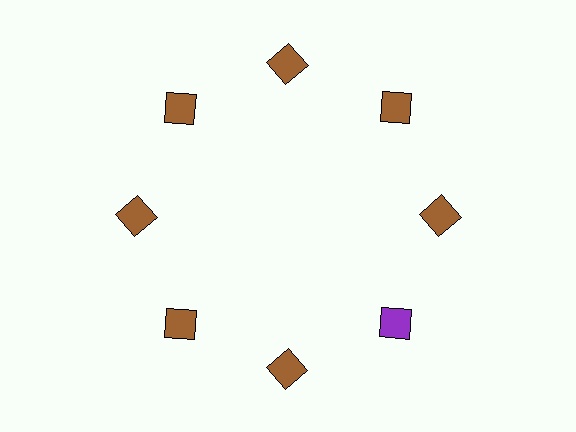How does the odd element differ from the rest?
It has a different color: purple instead of brown.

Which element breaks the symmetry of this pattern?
The purple square at roughly the 4 o'clock position breaks the symmetry. All other shapes are brown squares.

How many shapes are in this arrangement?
There are 8 shapes arranged in a ring pattern.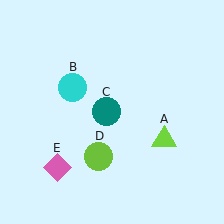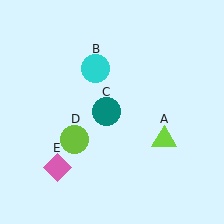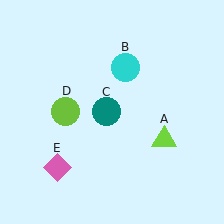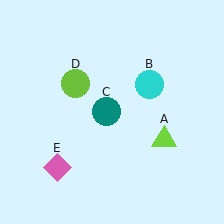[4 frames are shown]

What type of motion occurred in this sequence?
The cyan circle (object B), lime circle (object D) rotated clockwise around the center of the scene.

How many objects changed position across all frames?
2 objects changed position: cyan circle (object B), lime circle (object D).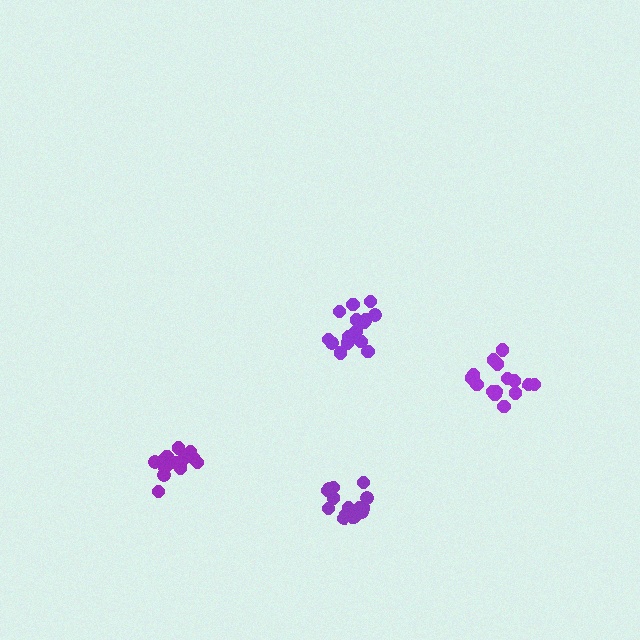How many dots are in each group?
Group 1: 17 dots, Group 2: 15 dots, Group 3: 15 dots, Group 4: 16 dots (63 total).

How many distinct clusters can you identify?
There are 4 distinct clusters.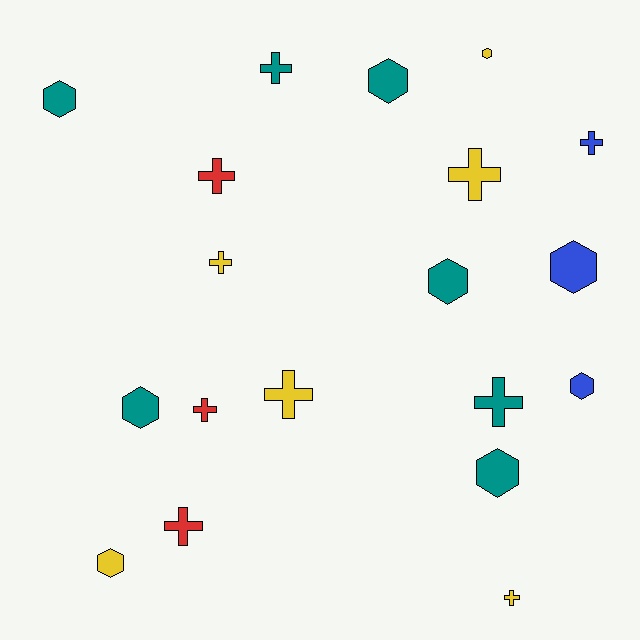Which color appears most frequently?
Teal, with 7 objects.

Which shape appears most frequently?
Cross, with 10 objects.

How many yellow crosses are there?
There are 4 yellow crosses.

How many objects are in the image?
There are 19 objects.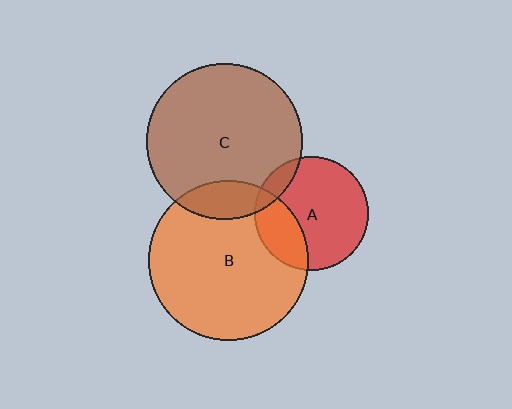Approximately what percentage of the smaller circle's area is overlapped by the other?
Approximately 25%.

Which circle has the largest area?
Circle B (orange).